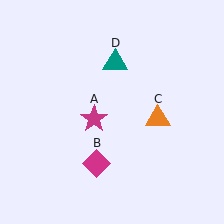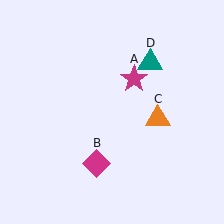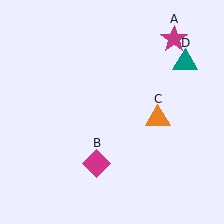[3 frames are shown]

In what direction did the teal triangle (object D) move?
The teal triangle (object D) moved right.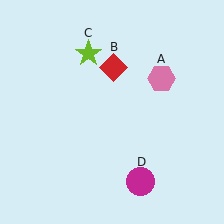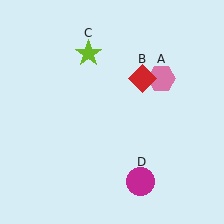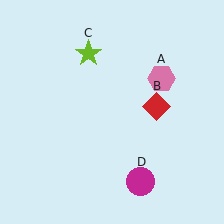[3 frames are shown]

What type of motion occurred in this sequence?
The red diamond (object B) rotated clockwise around the center of the scene.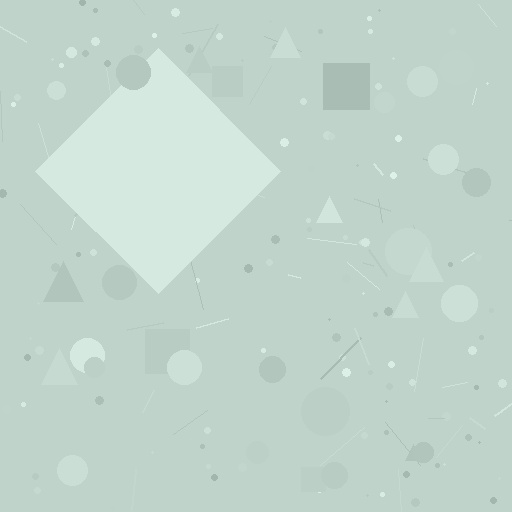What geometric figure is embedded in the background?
A diamond is embedded in the background.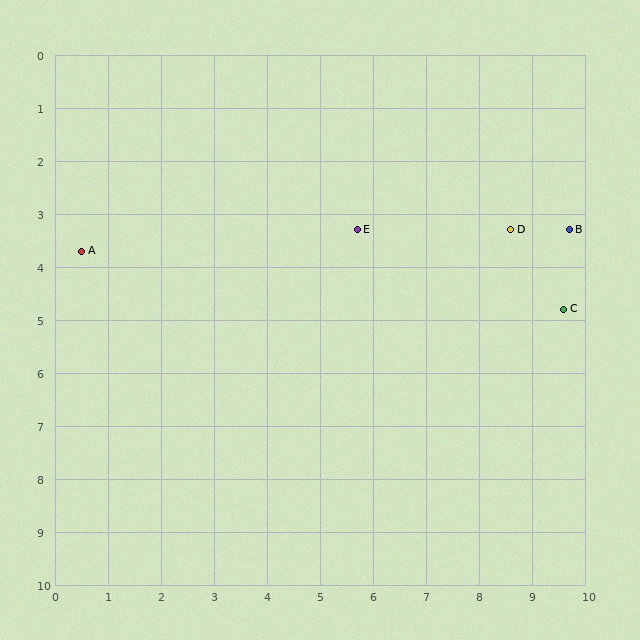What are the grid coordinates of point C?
Point C is at approximately (9.6, 4.8).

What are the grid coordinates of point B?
Point B is at approximately (9.7, 3.3).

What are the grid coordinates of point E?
Point E is at approximately (5.7, 3.3).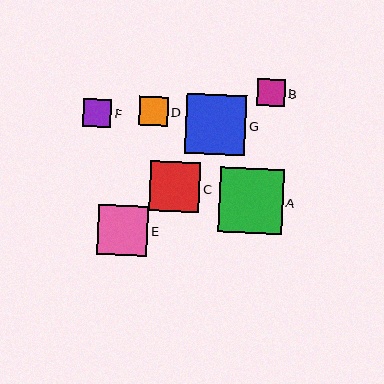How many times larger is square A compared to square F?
Square A is approximately 2.3 times the size of square F.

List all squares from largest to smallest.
From largest to smallest: A, G, C, E, D, B, F.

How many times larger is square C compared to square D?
Square C is approximately 1.7 times the size of square D.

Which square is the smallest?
Square F is the smallest with a size of approximately 28 pixels.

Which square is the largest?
Square A is the largest with a size of approximately 64 pixels.